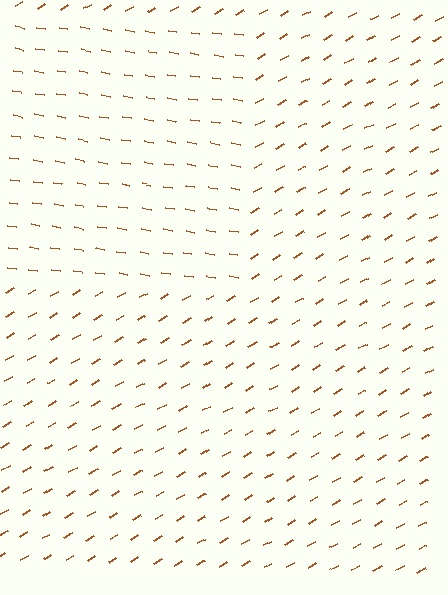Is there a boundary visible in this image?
Yes, there is a texture boundary formed by a change in line orientation.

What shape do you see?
I see a rectangle.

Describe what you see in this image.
The image is filled with small brown line segments. A rectangle region in the image has lines oriented differently from the surrounding lines, creating a visible texture boundary.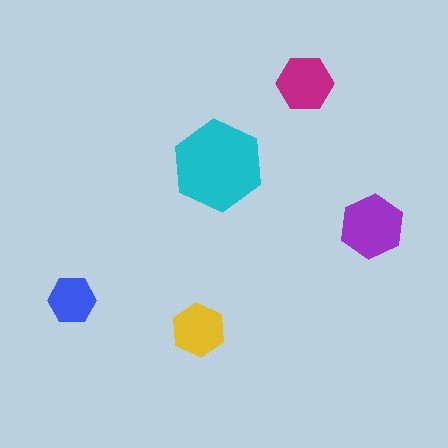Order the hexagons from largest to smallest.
the cyan one, the purple one, the magenta one, the yellow one, the blue one.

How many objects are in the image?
There are 5 objects in the image.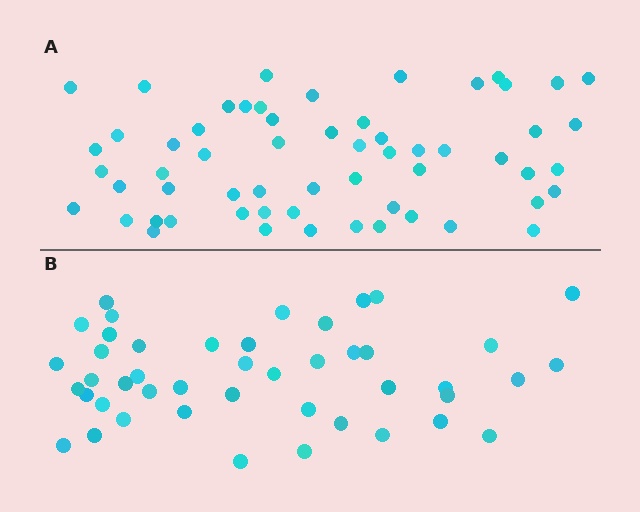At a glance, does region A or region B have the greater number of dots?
Region A (the top region) has more dots.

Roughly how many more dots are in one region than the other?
Region A has approximately 15 more dots than region B.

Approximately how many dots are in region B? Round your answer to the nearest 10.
About 40 dots. (The exact count is 45, which rounds to 40.)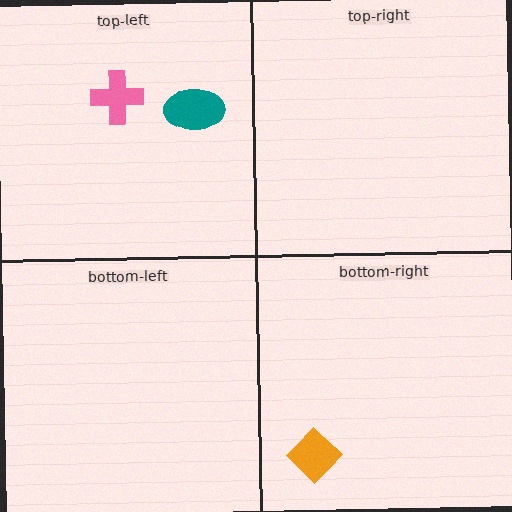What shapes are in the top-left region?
The pink cross, the teal ellipse.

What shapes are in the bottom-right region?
The orange diamond.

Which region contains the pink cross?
The top-left region.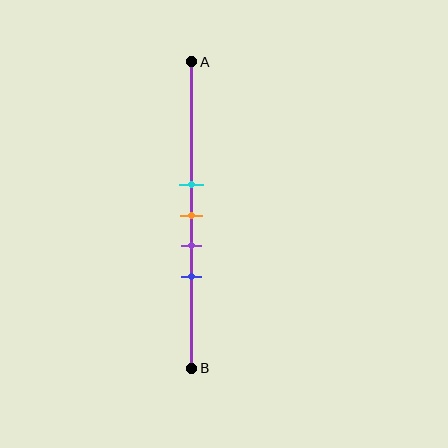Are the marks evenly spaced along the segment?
Yes, the marks are approximately evenly spaced.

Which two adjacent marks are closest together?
The cyan and orange marks are the closest adjacent pair.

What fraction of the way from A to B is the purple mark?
The purple mark is approximately 60% (0.6) of the way from A to B.